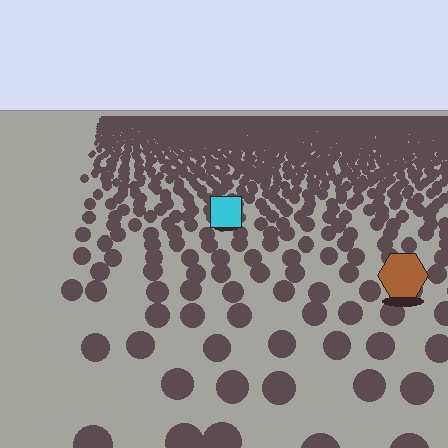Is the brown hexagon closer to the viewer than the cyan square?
Yes. The brown hexagon is closer — you can tell from the texture gradient: the ground texture is coarser near it.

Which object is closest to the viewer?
The brown hexagon is closest. The texture marks near it are larger and more spread out.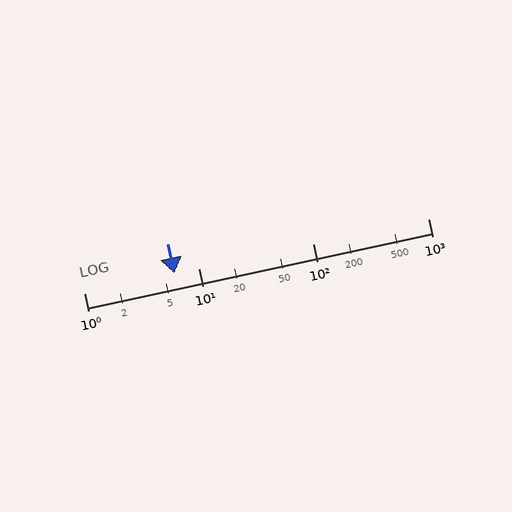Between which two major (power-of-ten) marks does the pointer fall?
The pointer is between 1 and 10.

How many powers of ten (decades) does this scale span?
The scale spans 3 decades, from 1 to 1000.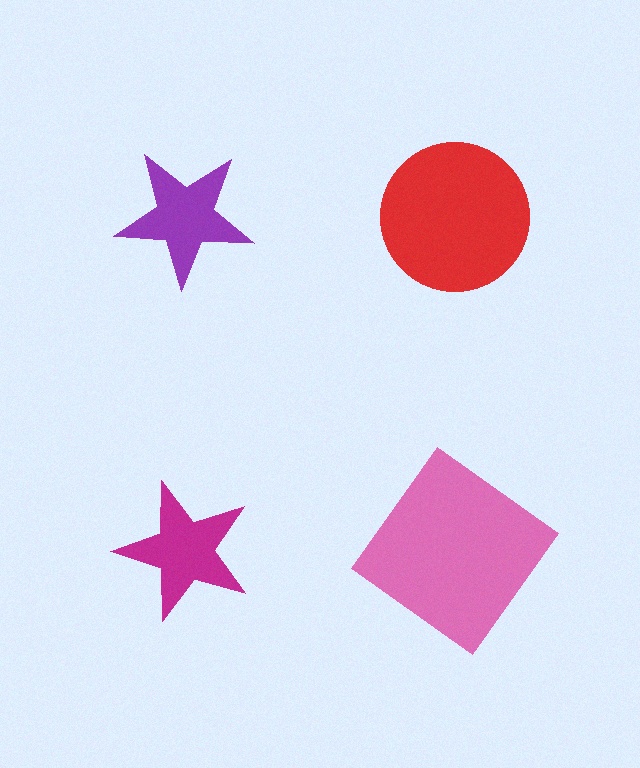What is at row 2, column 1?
A magenta star.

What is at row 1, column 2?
A red circle.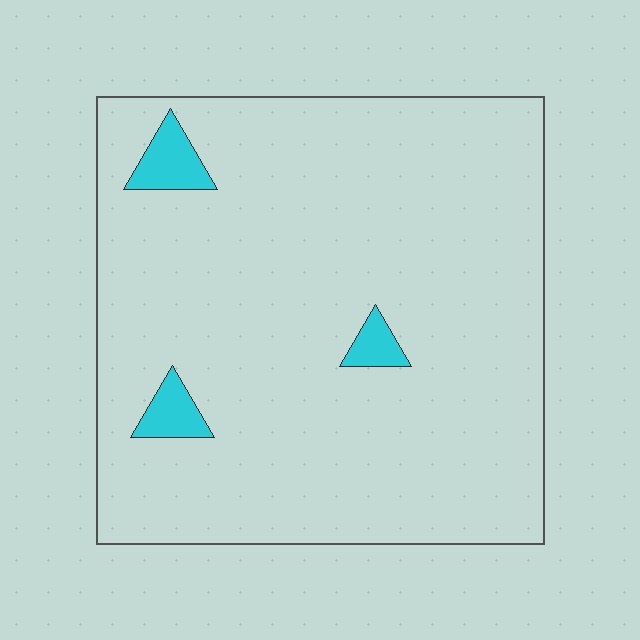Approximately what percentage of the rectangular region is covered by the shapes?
Approximately 5%.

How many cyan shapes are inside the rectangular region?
3.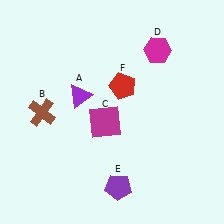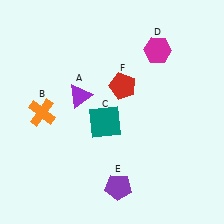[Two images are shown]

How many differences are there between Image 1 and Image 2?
There are 2 differences between the two images.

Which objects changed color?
B changed from brown to orange. C changed from magenta to teal.